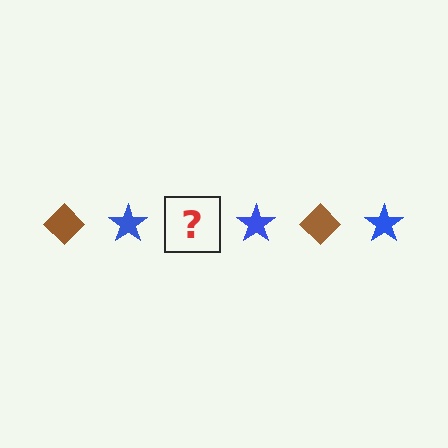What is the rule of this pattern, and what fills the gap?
The rule is that the pattern alternates between brown diamond and blue star. The gap should be filled with a brown diamond.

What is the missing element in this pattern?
The missing element is a brown diamond.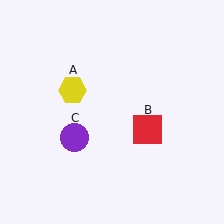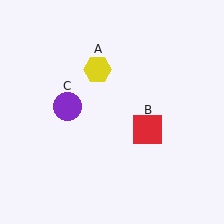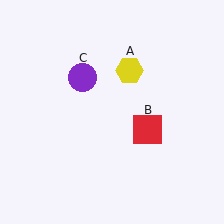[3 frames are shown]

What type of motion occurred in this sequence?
The yellow hexagon (object A), purple circle (object C) rotated clockwise around the center of the scene.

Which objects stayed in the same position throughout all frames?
Red square (object B) remained stationary.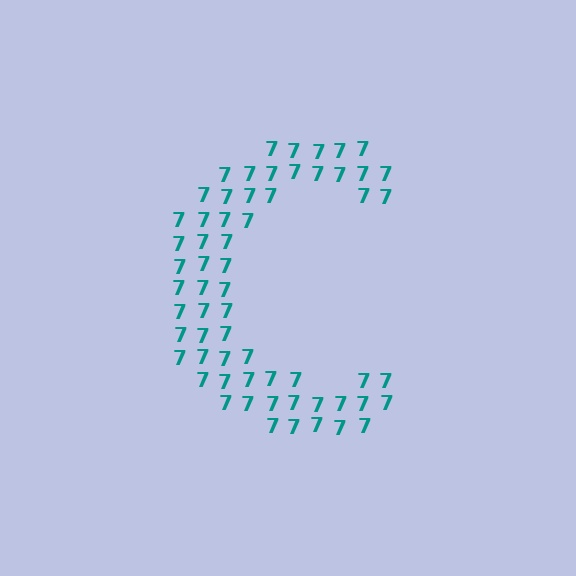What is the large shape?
The large shape is the letter C.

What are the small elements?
The small elements are digit 7's.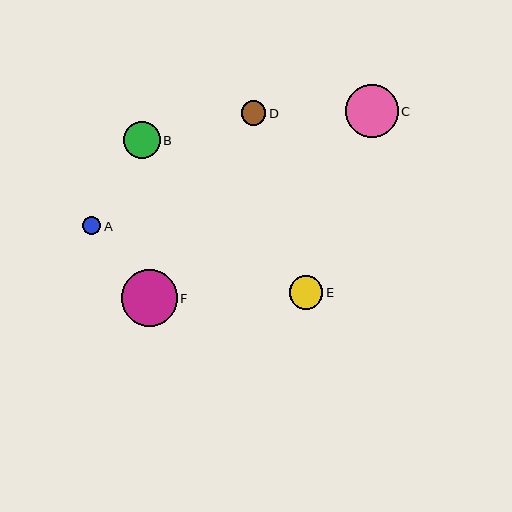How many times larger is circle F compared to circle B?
Circle F is approximately 1.5 times the size of circle B.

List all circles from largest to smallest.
From largest to smallest: F, C, B, E, D, A.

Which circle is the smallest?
Circle A is the smallest with a size of approximately 18 pixels.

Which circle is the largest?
Circle F is the largest with a size of approximately 56 pixels.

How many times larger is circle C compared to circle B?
Circle C is approximately 1.4 times the size of circle B.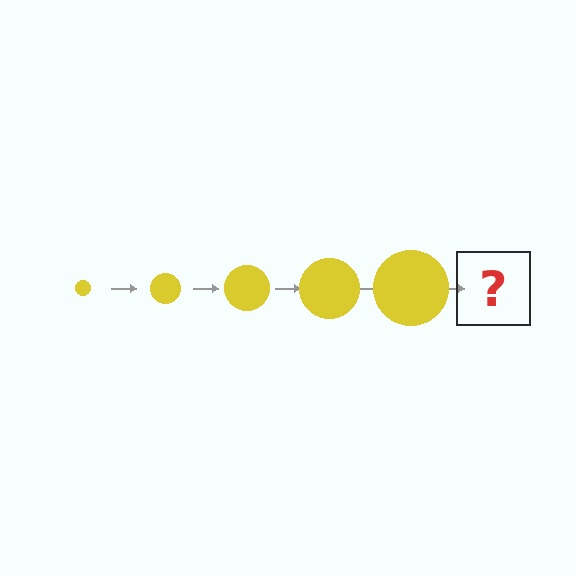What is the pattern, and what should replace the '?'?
The pattern is that the circle gets progressively larger each step. The '?' should be a yellow circle, larger than the previous one.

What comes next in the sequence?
The next element should be a yellow circle, larger than the previous one.